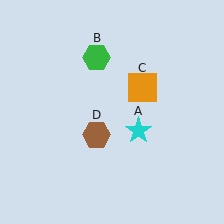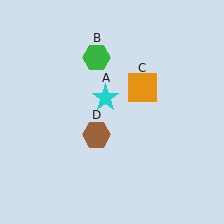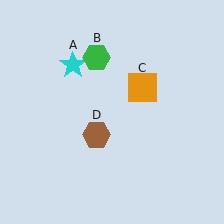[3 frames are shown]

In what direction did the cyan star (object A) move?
The cyan star (object A) moved up and to the left.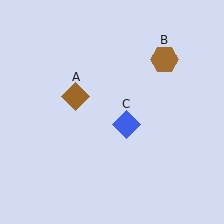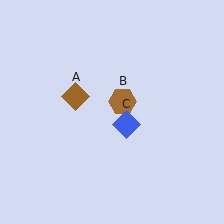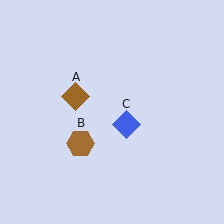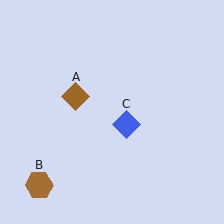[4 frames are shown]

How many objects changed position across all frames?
1 object changed position: brown hexagon (object B).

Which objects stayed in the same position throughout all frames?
Brown diamond (object A) and blue diamond (object C) remained stationary.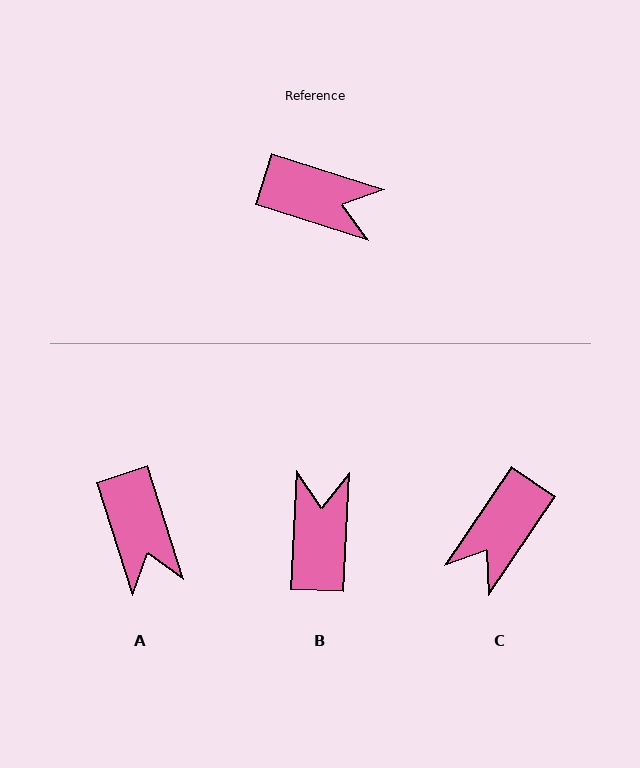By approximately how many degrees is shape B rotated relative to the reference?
Approximately 105 degrees counter-clockwise.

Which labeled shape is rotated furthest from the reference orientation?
C, about 106 degrees away.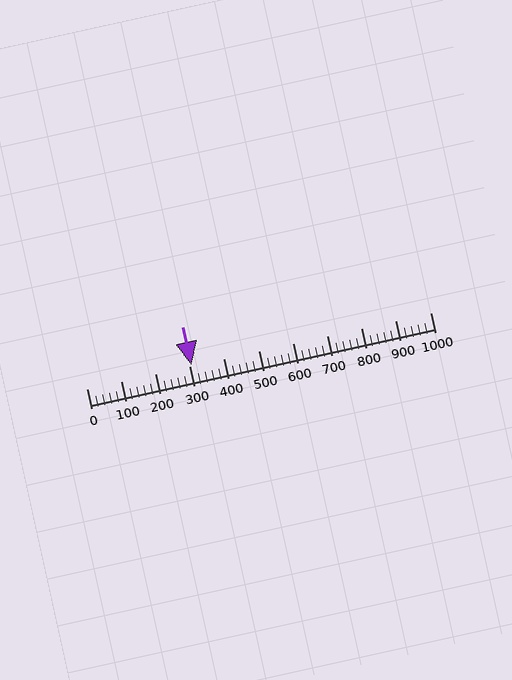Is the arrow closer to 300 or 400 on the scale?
The arrow is closer to 300.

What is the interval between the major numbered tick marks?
The major tick marks are spaced 100 units apart.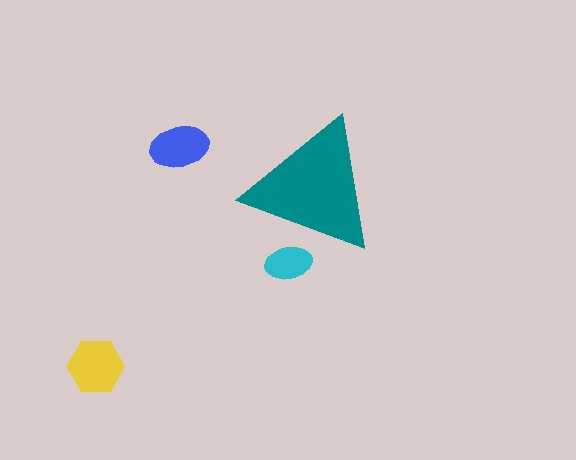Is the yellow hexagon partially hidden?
No, the yellow hexagon is fully visible.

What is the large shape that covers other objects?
A teal triangle.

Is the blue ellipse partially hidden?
No, the blue ellipse is fully visible.